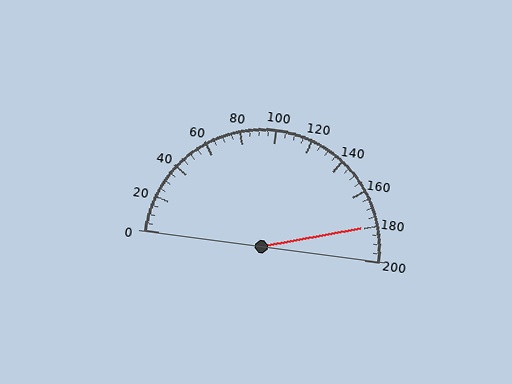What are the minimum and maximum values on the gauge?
The gauge ranges from 0 to 200.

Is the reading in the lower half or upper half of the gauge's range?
The reading is in the upper half of the range (0 to 200).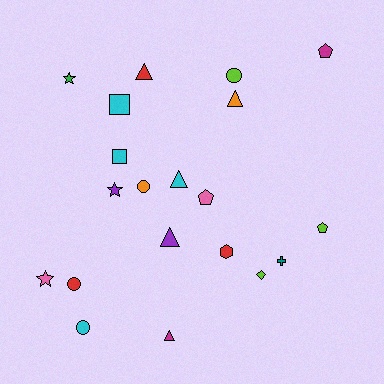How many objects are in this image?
There are 20 objects.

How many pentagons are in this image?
There are 3 pentagons.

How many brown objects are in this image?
There are no brown objects.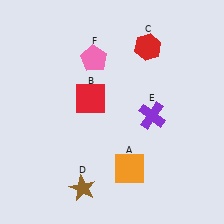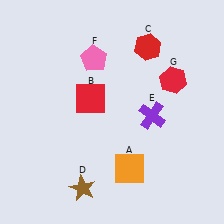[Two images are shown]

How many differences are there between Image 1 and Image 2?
There is 1 difference between the two images.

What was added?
A red hexagon (G) was added in Image 2.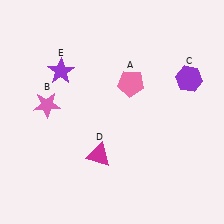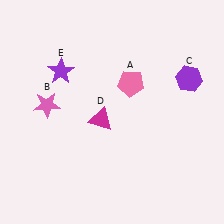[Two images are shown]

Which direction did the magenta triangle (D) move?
The magenta triangle (D) moved up.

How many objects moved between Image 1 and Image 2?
1 object moved between the two images.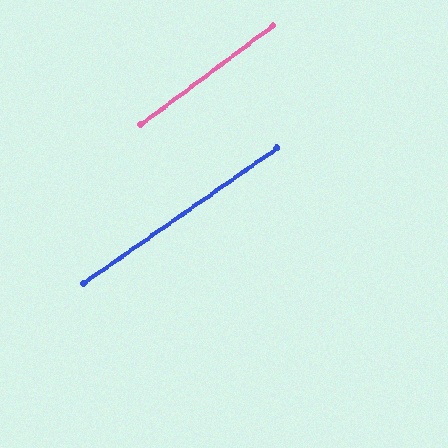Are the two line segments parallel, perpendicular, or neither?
Parallel — their directions differ by only 1.6°.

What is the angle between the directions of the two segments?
Approximately 2 degrees.